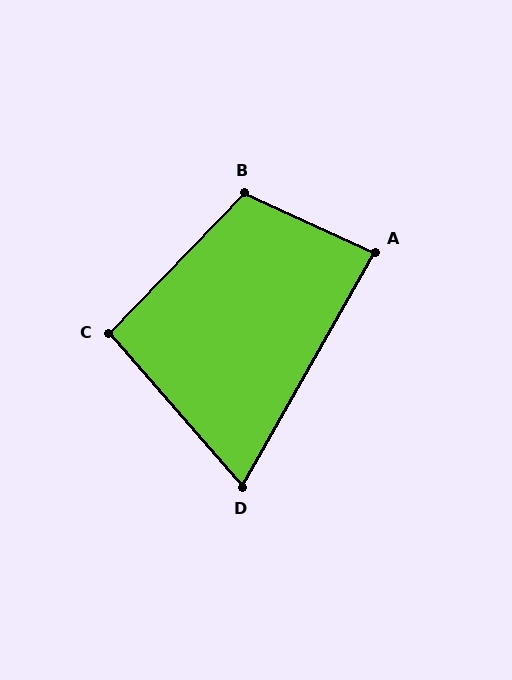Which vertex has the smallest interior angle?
D, at approximately 71 degrees.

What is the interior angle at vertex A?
Approximately 85 degrees (approximately right).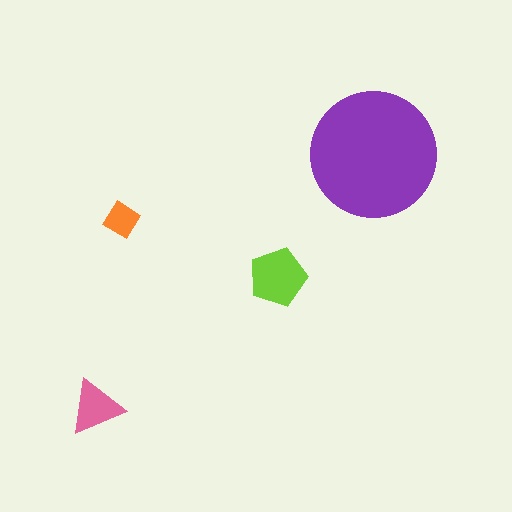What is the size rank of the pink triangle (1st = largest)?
3rd.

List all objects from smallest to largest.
The orange diamond, the pink triangle, the lime pentagon, the purple circle.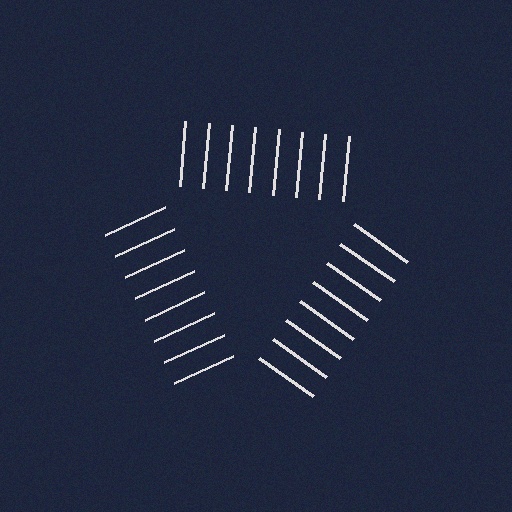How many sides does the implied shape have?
3 sides — the line-ends trace a triangle.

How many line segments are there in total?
24 — 8 along each of the 3 edges.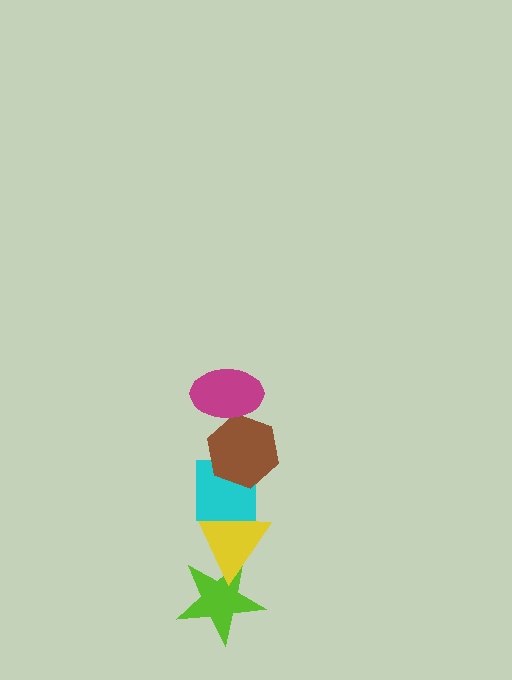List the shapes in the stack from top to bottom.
From top to bottom: the magenta ellipse, the brown hexagon, the cyan square, the yellow triangle, the lime star.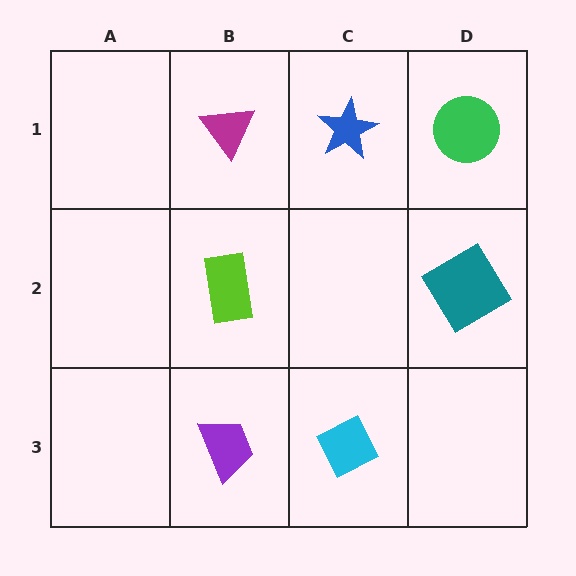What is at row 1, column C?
A blue star.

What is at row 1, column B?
A magenta triangle.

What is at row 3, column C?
A cyan diamond.